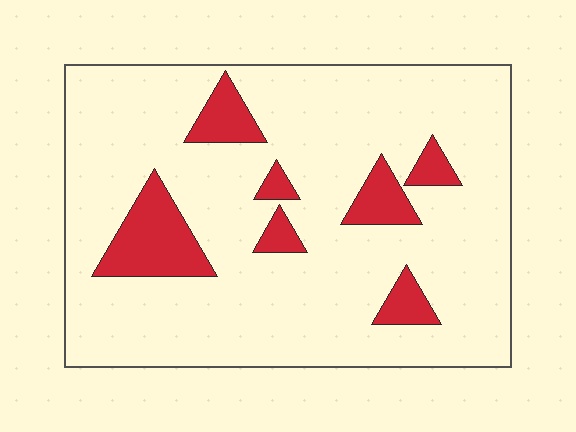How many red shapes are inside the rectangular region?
7.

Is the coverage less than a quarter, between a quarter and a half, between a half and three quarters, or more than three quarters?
Less than a quarter.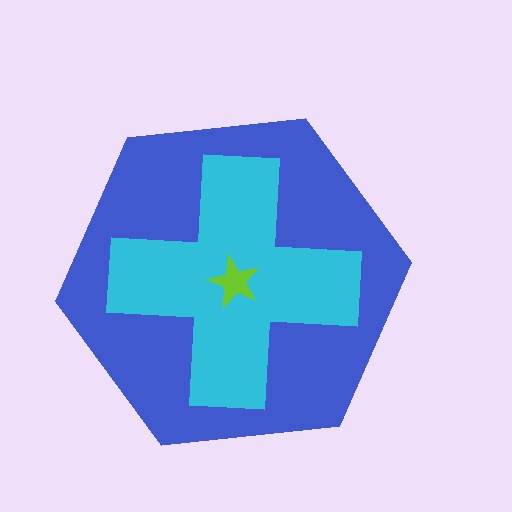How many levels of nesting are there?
3.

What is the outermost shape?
The blue hexagon.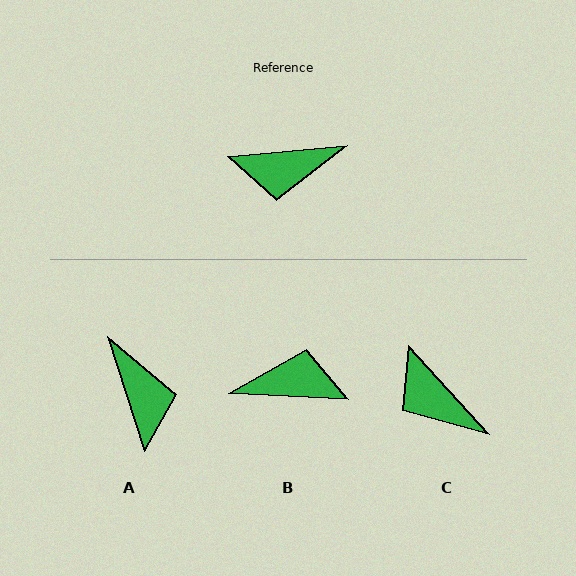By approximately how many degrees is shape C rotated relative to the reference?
Approximately 53 degrees clockwise.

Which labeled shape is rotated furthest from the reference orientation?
B, about 172 degrees away.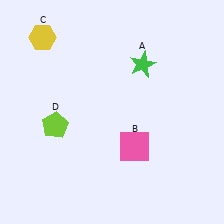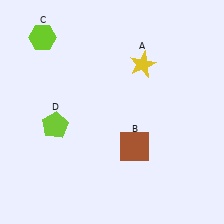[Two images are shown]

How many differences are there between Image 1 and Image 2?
There are 3 differences between the two images.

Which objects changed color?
A changed from green to yellow. B changed from pink to brown. C changed from yellow to lime.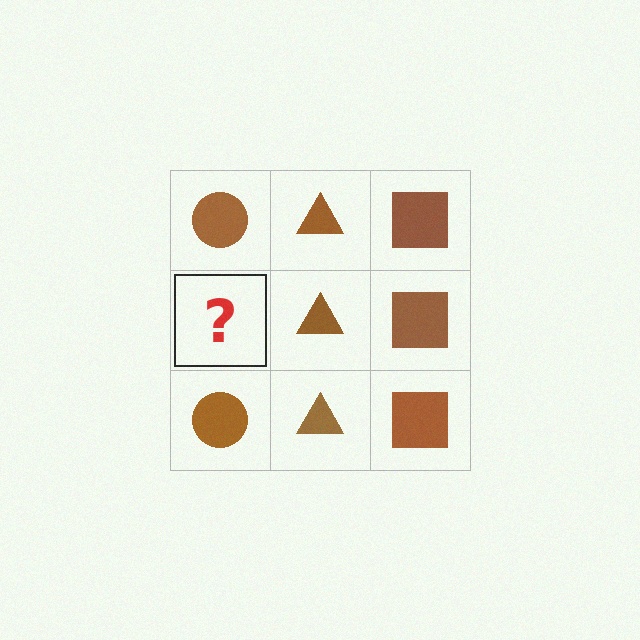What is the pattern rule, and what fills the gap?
The rule is that each column has a consistent shape. The gap should be filled with a brown circle.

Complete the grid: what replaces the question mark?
The question mark should be replaced with a brown circle.